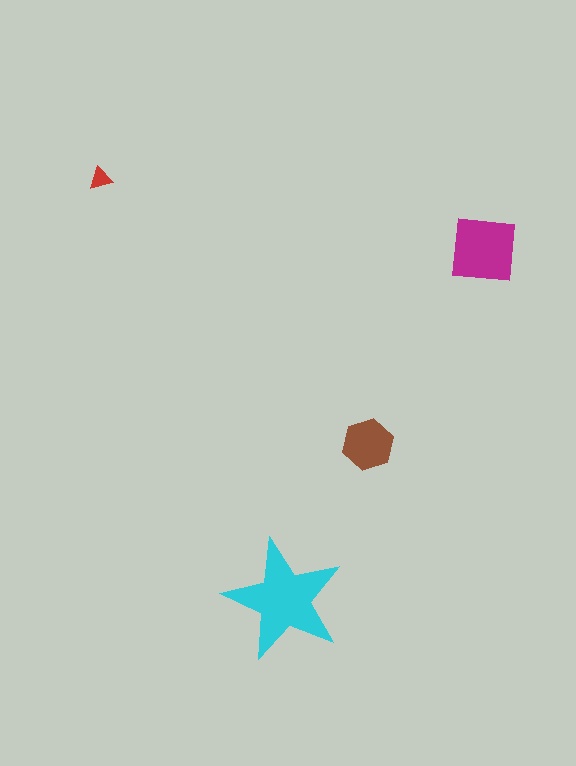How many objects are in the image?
There are 4 objects in the image.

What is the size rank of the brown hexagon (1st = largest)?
3rd.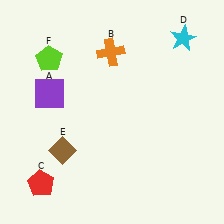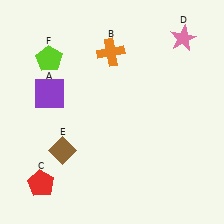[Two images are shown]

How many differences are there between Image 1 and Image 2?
There is 1 difference between the two images.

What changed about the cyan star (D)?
In Image 1, D is cyan. In Image 2, it changed to pink.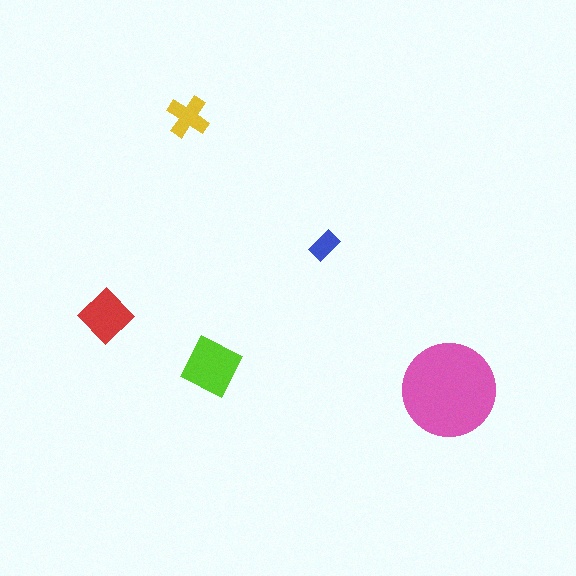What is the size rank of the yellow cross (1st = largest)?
4th.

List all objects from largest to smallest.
The pink circle, the lime diamond, the red diamond, the yellow cross, the blue rectangle.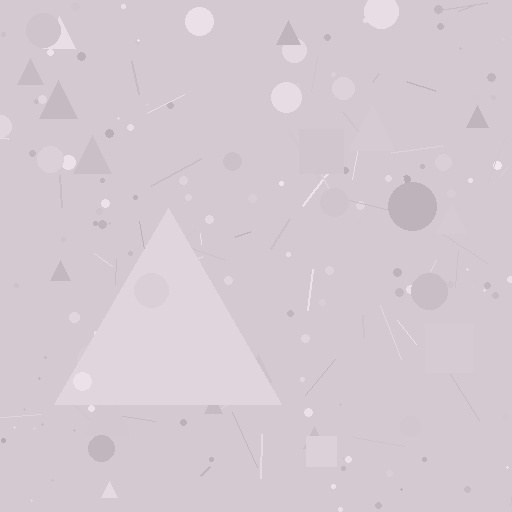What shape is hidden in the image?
A triangle is hidden in the image.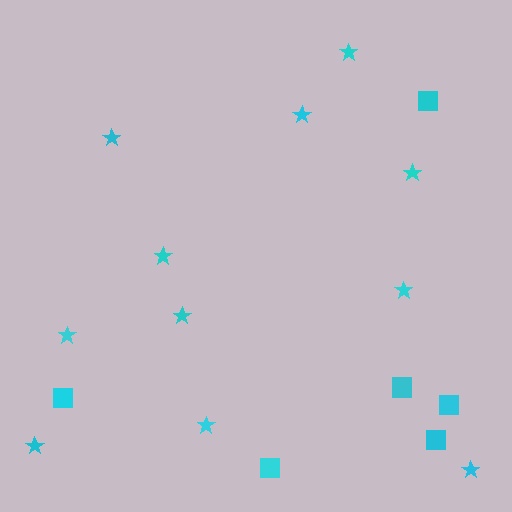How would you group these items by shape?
There are 2 groups: one group of squares (6) and one group of stars (11).